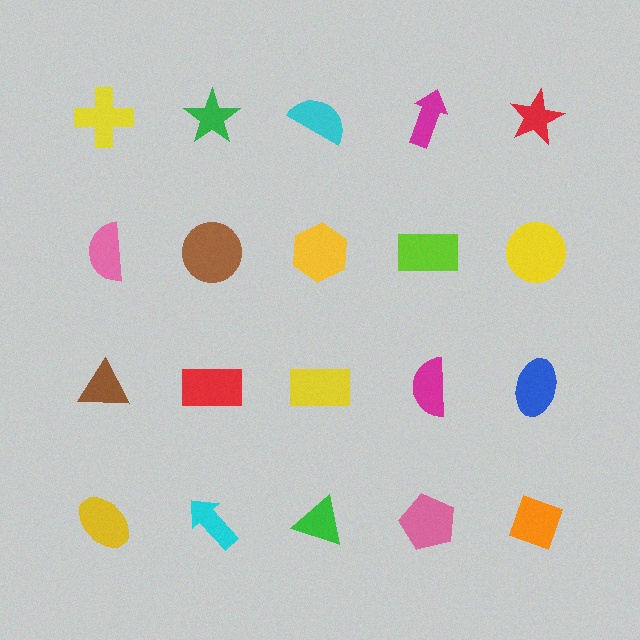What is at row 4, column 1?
A yellow ellipse.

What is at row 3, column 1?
A brown triangle.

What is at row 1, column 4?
A magenta arrow.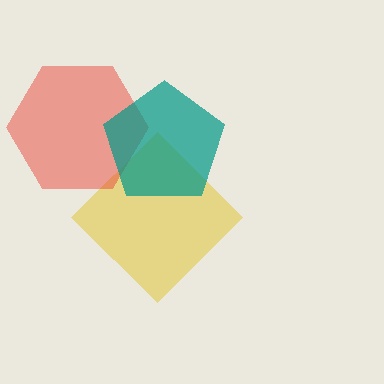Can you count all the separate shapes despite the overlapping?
Yes, there are 3 separate shapes.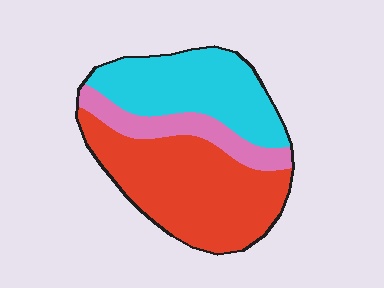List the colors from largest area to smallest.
From largest to smallest: red, cyan, pink.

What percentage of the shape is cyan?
Cyan covers about 35% of the shape.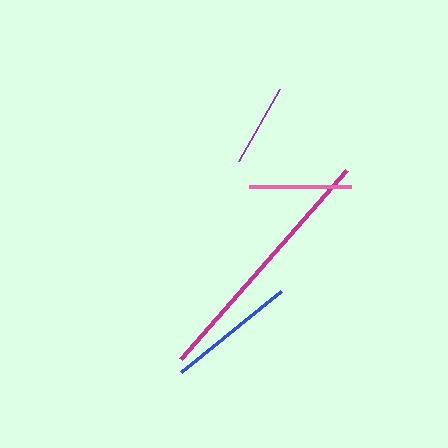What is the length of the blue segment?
The blue segment is approximately 129 pixels long.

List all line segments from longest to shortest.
From longest to shortest: magenta, blue, pink, purple.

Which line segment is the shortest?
The purple line is the shortest at approximately 83 pixels.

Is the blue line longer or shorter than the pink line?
The blue line is longer than the pink line.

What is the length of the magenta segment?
The magenta segment is approximately 251 pixels long.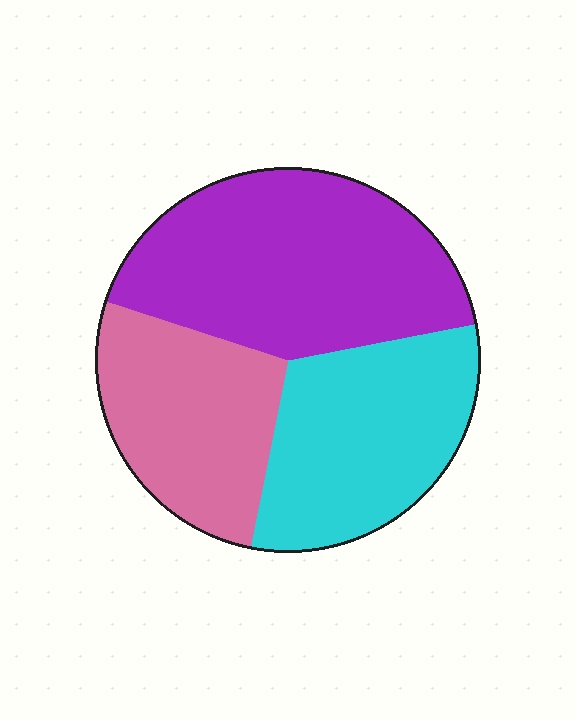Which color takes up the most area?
Purple, at roughly 40%.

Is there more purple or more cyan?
Purple.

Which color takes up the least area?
Pink, at roughly 25%.